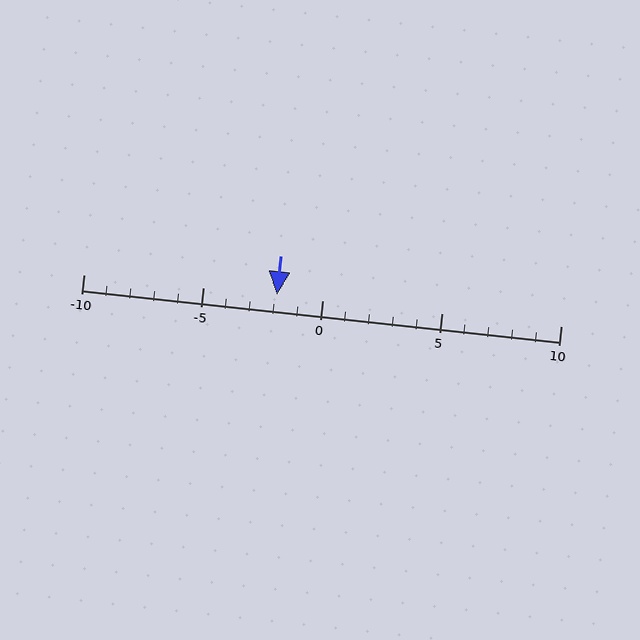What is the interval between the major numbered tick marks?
The major tick marks are spaced 5 units apart.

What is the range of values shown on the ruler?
The ruler shows values from -10 to 10.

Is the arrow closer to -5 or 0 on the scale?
The arrow is closer to 0.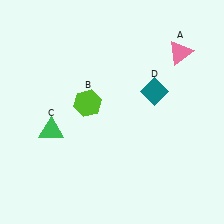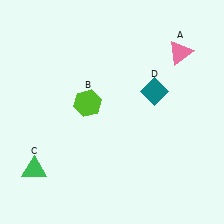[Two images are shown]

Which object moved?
The green triangle (C) moved down.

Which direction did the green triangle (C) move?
The green triangle (C) moved down.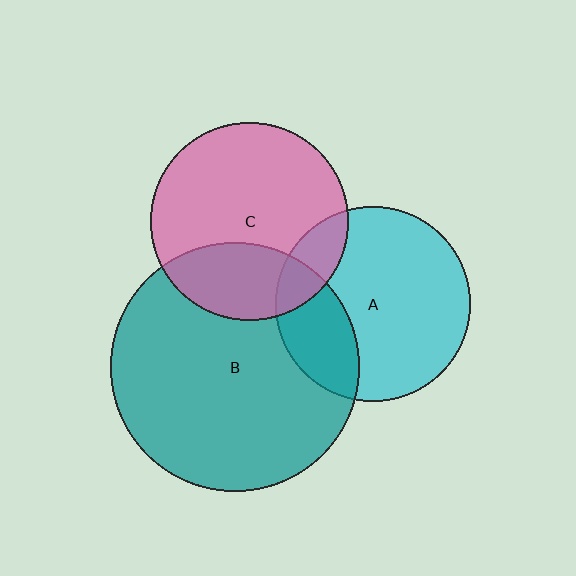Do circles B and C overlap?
Yes.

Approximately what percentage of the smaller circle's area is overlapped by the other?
Approximately 30%.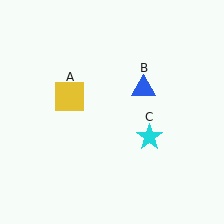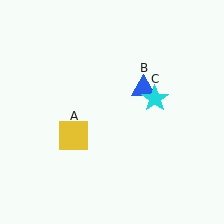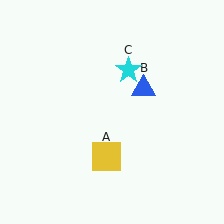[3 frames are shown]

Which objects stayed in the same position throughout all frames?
Blue triangle (object B) remained stationary.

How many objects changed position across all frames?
2 objects changed position: yellow square (object A), cyan star (object C).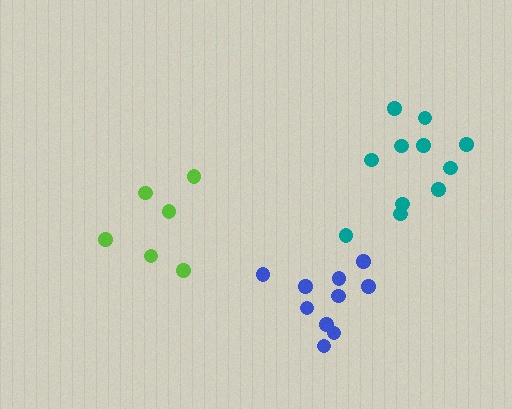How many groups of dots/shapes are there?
There are 3 groups.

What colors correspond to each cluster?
The clusters are colored: lime, teal, blue.